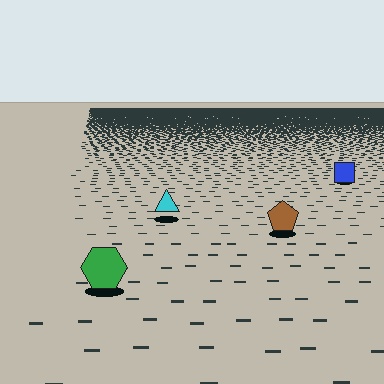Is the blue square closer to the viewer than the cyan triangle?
No. The cyan triangle is closer — you can tell from the texture gradient: the ground texture is coarser near it.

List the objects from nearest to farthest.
From nearest to farthest: the green hexagon, the brown pentagon, the cyan triangle, the blue square.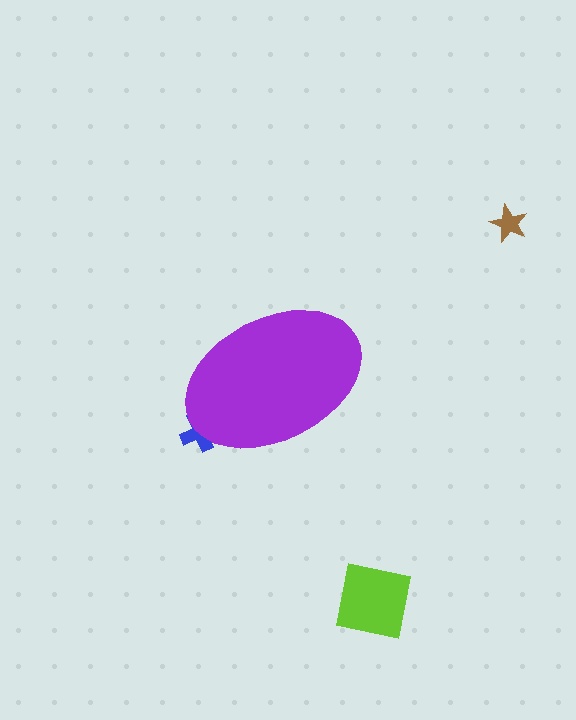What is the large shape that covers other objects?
A purple ellipse.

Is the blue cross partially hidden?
Yes, the blue cross is partially hidden behind the purple ellipse.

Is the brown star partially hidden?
No, the brown star is fully visible.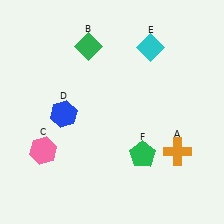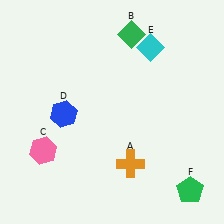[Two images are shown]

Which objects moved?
The objects that moved are: the orange cross (A), the green diamond (B), the green pentagon (F).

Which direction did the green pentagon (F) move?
The green pentagon (F) moved right.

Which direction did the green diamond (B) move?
The green diamond (B) moved right.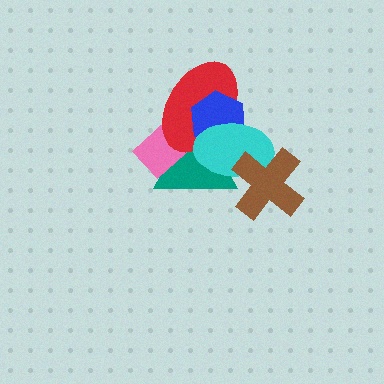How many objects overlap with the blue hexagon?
3 objects overlap with the blue hexagon.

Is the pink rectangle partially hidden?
Yes, it is partially covered by another shape.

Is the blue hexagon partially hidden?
Yes, it is partially covered by another shape.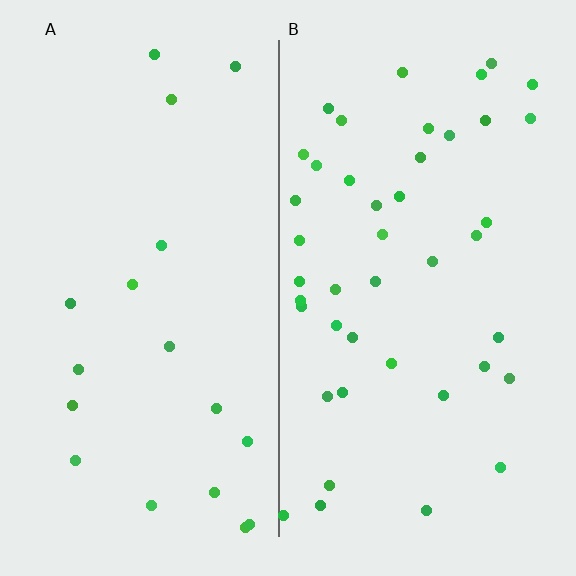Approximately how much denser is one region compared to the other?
Approximately 2.4× — region B over region A.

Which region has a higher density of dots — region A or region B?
B (the right).